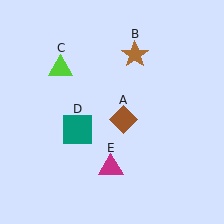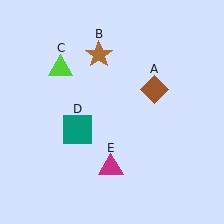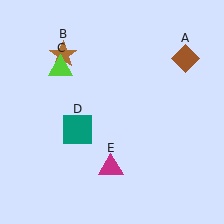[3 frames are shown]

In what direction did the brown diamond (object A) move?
The brown diamond (object A) moved up and to the right.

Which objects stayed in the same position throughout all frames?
Lime triangle (object C) and teal square (object D) and magenta triangle (object E) remained stationary.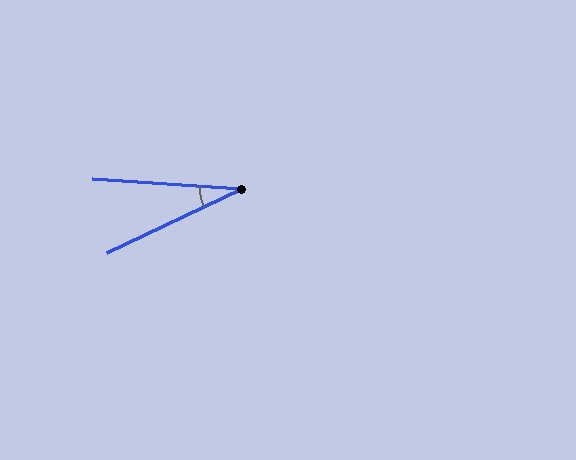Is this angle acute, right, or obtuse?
It is acute.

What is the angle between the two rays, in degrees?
Approximately 29 degrees.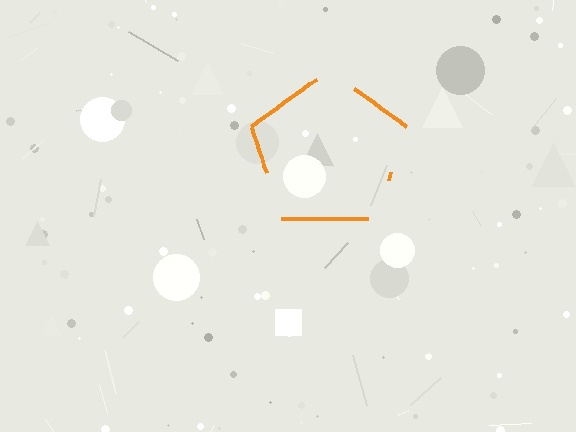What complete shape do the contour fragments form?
The contour fragments form a pentagon.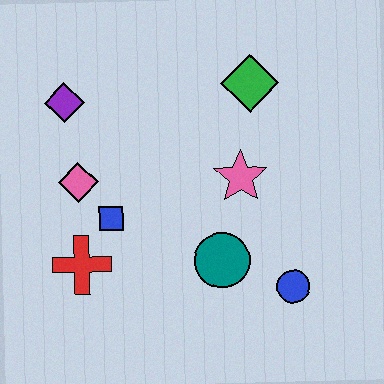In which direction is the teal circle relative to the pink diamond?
The teal circle is to the right of the pink diamond.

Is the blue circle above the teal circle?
No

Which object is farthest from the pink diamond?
The blue circle is farthest from the pink diamond.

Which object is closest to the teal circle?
The blue circle is closest to the teal circle.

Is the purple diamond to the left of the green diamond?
Yes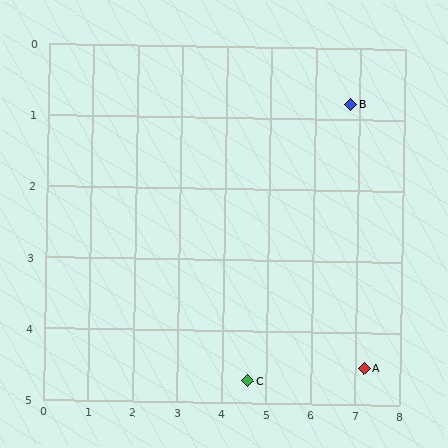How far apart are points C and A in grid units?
Points C and A are about 2.6 grid units apart.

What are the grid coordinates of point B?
Point B is at approximately (6.8, 0.8).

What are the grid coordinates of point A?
Point A is at approximately (7.2, 4.5).